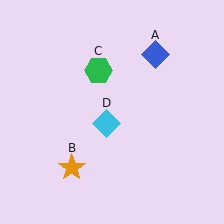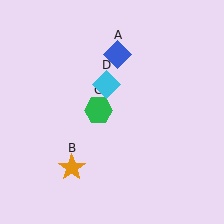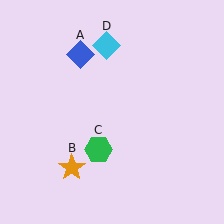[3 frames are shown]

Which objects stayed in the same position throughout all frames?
Orange star (object B) remained stationary.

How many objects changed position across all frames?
3 objects changed position: blue diamond (object A), green hexagon (object C), cyan diamond (object D).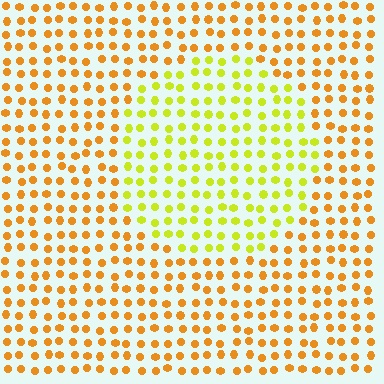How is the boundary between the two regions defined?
The boundary is defined purely by a slight shift in hue (about 37 degrees). Spacing, size, and orientation are identical on both sides.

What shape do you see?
I see a circle.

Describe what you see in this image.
The image is filled with small orange elements in a uniform arrangement. A circle-shaped region is visible where the elements are tinted to a slightly different hue, forming a subtle color boundary.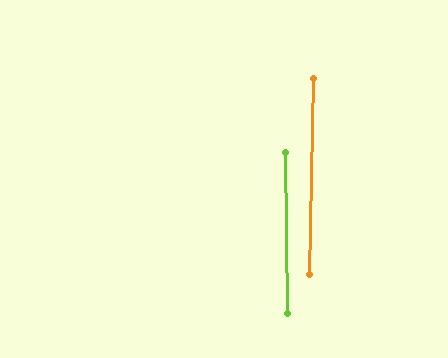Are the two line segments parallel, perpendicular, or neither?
Parallel — their directions differ by only 1.7°.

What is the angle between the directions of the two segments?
Approximately 2 degrees.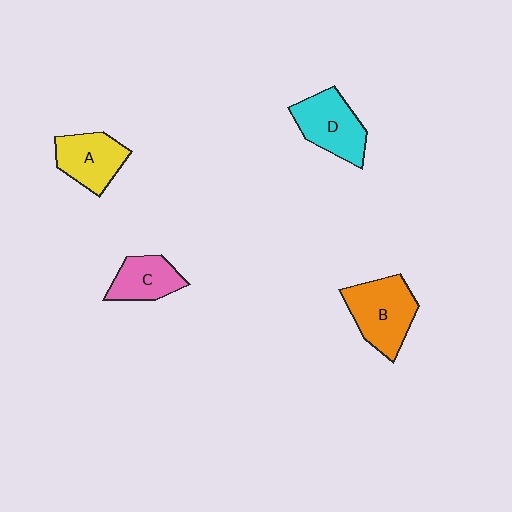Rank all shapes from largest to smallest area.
From largest to smallest: B (orange), D (cyan), A (yellow), C (pink).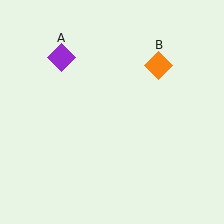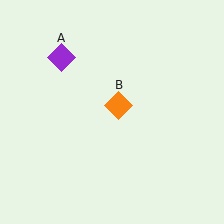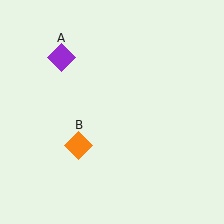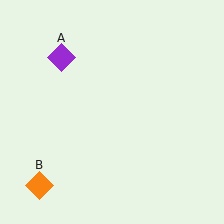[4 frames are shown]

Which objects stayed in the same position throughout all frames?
Purple diamond (object A) remained stationary.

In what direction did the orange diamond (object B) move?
The orange diamond (object B) moved down and to the left.